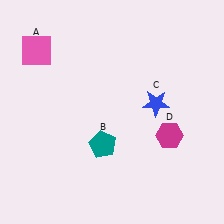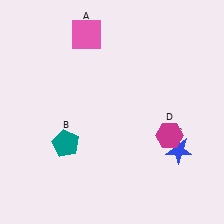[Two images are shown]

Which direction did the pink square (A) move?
The pink square (A) moved right.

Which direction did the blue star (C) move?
The blue star (C) moved down.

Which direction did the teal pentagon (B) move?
The teal pentagon (B) moved left.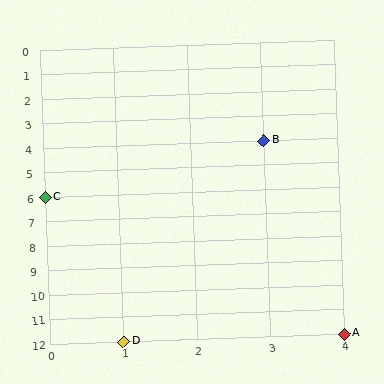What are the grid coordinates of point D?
Point D is at grid coordinates (1, 12).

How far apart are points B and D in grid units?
Points B and D are 2 columns and 8 rows apart (about 8.2 grid units diagonally).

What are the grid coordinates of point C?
Point C is at grid coordinates (0, 6).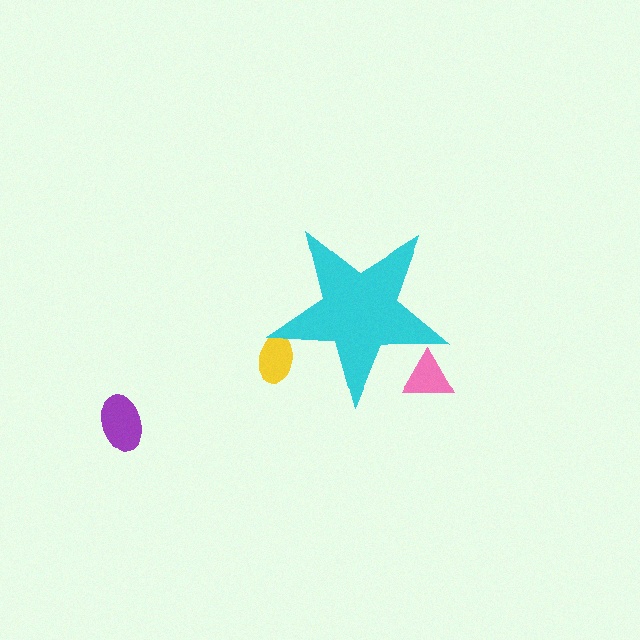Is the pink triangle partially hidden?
Yes, the pink triangle is partially hidden behind the cyan star.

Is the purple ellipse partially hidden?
No, the purple ellipse is fully visible.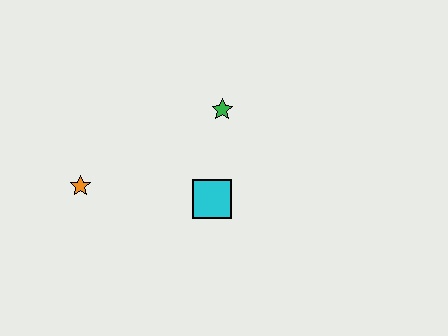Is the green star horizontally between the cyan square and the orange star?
No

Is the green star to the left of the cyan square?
No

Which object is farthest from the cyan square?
The orange star is farthest from the cyan square.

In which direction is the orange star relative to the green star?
The orange star is to the left of the green star.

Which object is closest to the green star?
The cyan square is closest to the green star.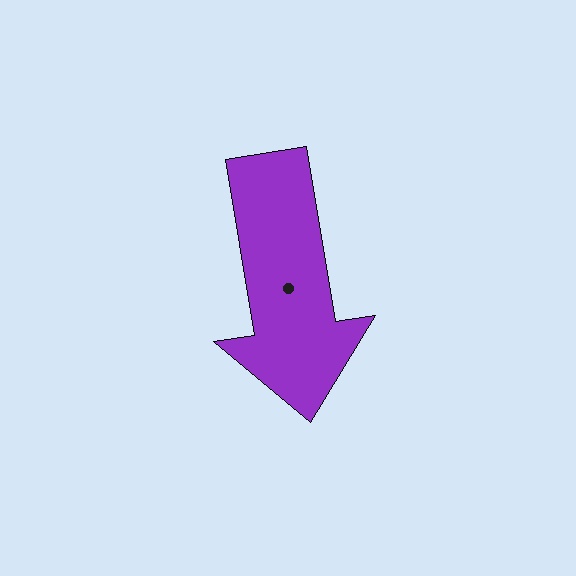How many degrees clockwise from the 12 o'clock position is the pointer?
Approximately 171 degrees.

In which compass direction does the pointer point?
South.